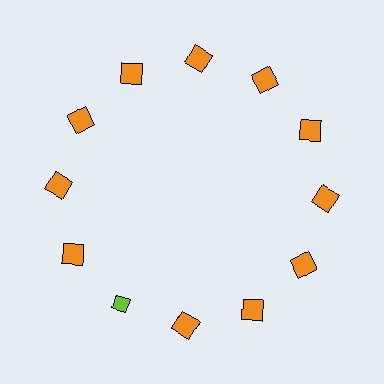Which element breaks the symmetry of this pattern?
The lime diamond at roughly the 7 o'clock position breaks the symmetry. All other shapes are orange squares.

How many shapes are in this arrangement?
There are 12 shapes arranged in a ring pattern.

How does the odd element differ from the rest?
It differs in both color (lime instead of orange) and shape (diamond instead of square).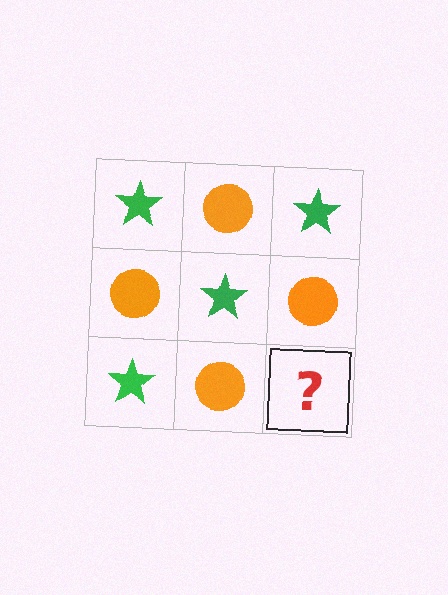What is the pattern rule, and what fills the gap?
The rule is that it alternates green star and orange circle in a checkerboard pattern. The gap should be filled with a green star.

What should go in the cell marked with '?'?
The missing cell should contain a green star.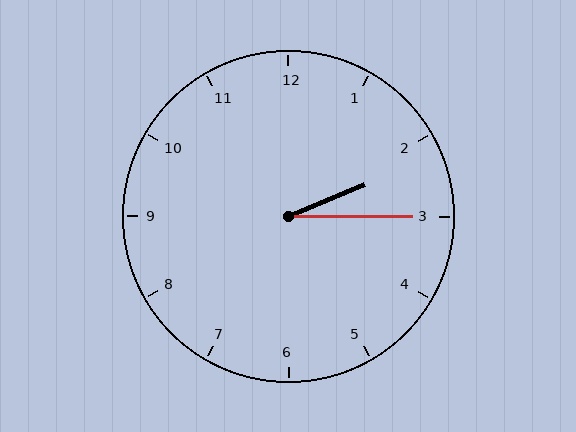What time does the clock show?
2:15.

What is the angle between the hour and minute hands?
Approximately 22 degrees.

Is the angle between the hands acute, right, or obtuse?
It is acute.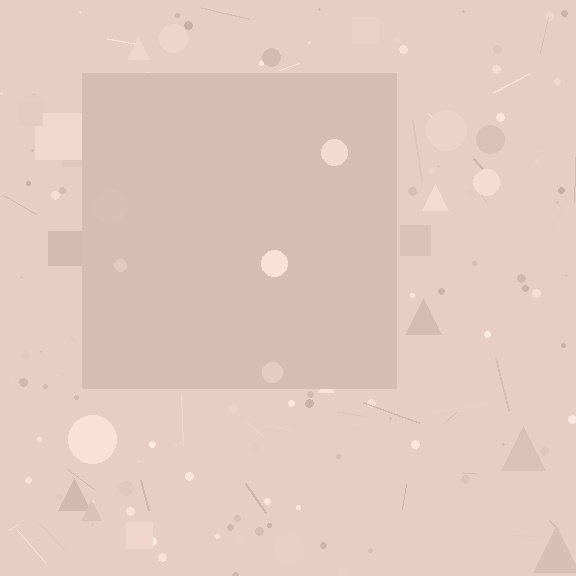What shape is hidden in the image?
A square is hidden in the image.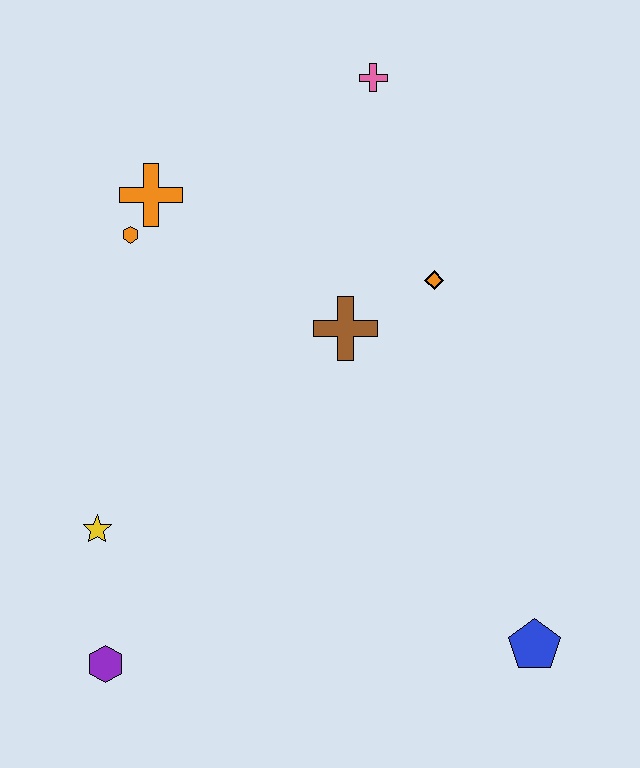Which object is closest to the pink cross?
The orange diamond is closest to the pink cross.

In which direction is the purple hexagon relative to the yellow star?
The purple hexagon is below the yellow star.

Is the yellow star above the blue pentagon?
Yes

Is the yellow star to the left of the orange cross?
Yes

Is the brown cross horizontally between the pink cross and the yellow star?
Yes